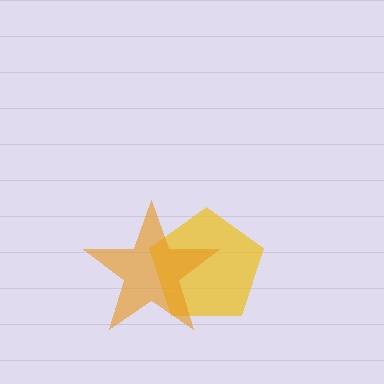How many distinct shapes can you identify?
There are 2 distinct shapes: a yellow pentagon, an orange star.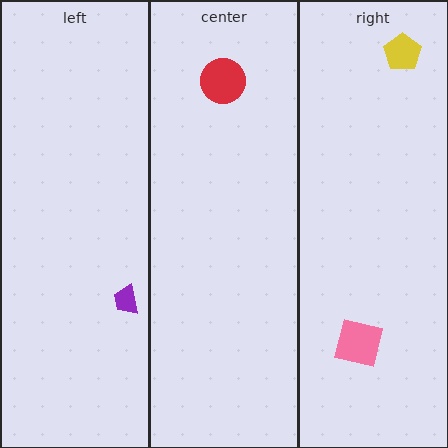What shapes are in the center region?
The red circle.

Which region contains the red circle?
The center region.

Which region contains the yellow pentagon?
The right region.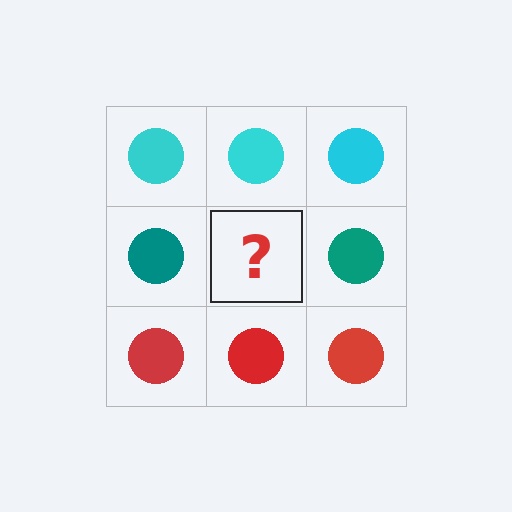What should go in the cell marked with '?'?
The missing cell should contain a teal circle.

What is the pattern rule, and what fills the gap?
The rule is that each row has a consistent color. The gap should be filled with a teal circle.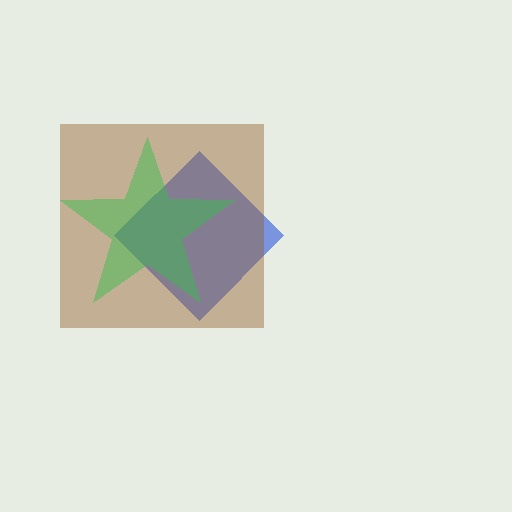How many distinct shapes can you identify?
There are 3 distinct shapes: a blue diamond, a brown square, a green star.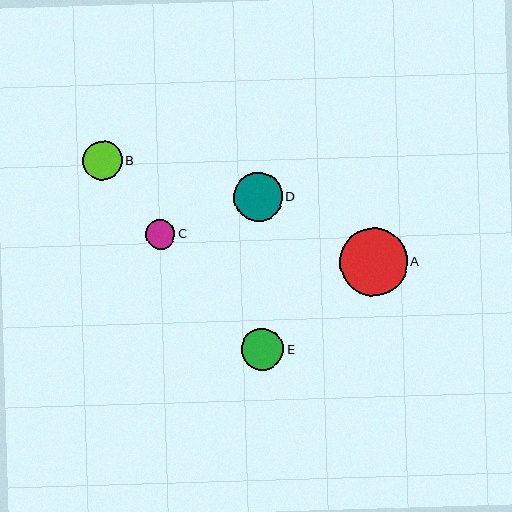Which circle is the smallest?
Circle C is the smallest with a size of approximately 30 pixels.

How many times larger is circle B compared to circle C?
Circle B is approximately 1.3 times the size of circle C.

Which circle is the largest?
Circle A is the largest with a size of approximately 67 pixels.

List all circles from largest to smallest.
From largest to smallest: A, D, E, B, C.